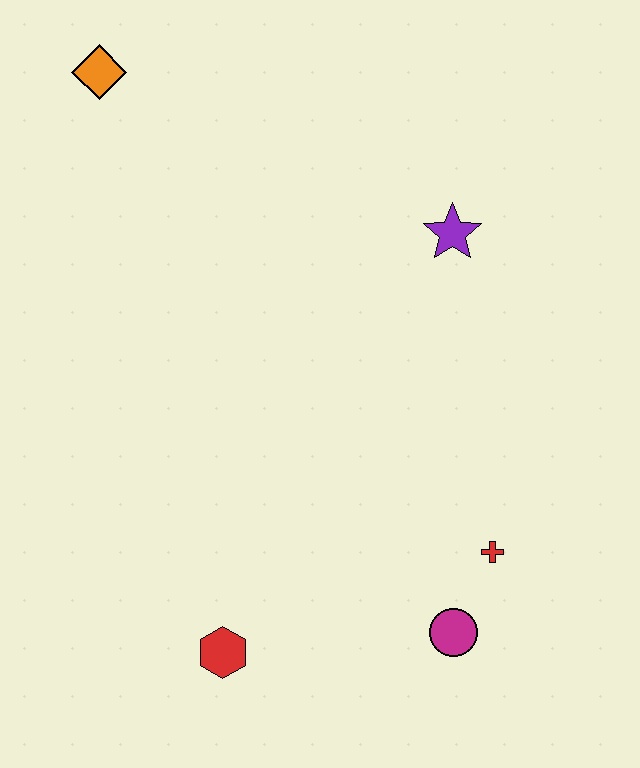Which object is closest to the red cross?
The magenta circle is closest to the red cross.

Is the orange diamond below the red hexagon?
No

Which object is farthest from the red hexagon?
The orange diamond is farthest from the red hexagon.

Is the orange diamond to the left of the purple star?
Yes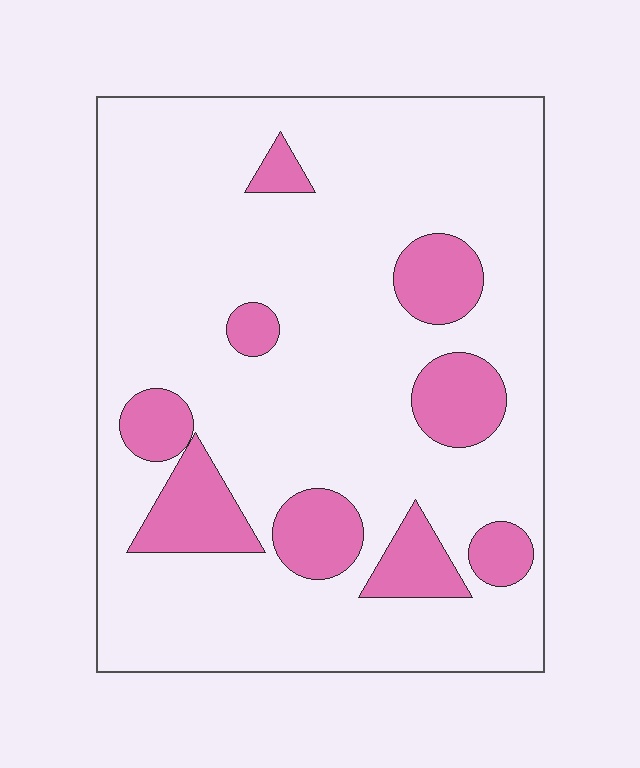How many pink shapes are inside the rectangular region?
9.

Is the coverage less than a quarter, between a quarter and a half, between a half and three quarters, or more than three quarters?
Less than a quarter.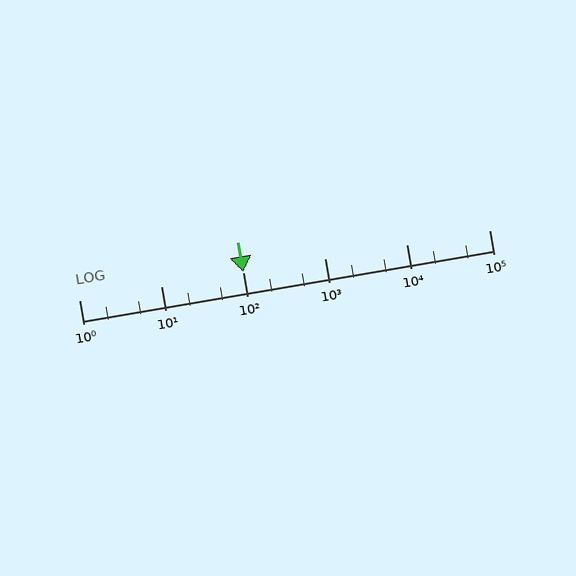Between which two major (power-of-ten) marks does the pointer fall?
The pointer is between 100 and 1000.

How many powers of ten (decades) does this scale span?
The scale spans 5 decades, from 1 to 100000.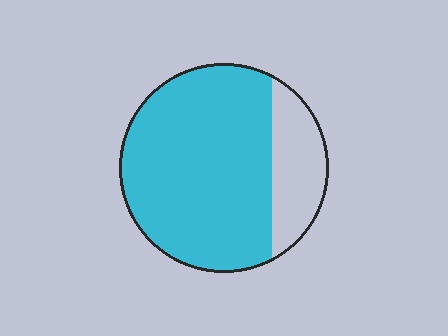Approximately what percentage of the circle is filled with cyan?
Approximately 80%.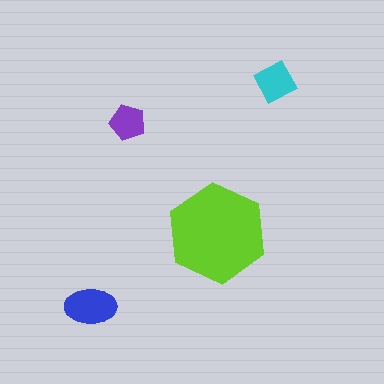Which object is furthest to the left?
The blue ellipse is leftmost.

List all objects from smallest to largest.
The purple pentagon, the cyan diamond, the blue ellipse, the lime hexagon.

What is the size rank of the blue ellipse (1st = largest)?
2nd.